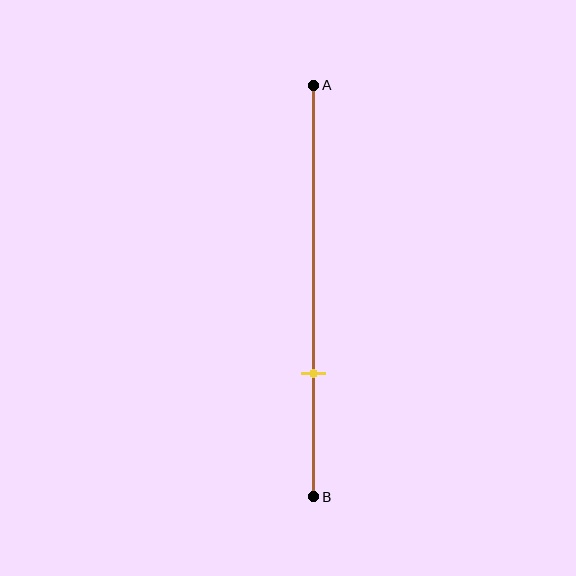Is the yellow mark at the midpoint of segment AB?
No, the mark is at about 70% from A, not at the 50% midpoint.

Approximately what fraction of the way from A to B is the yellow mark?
The yellow mark is approximately 70% of the way from A to B.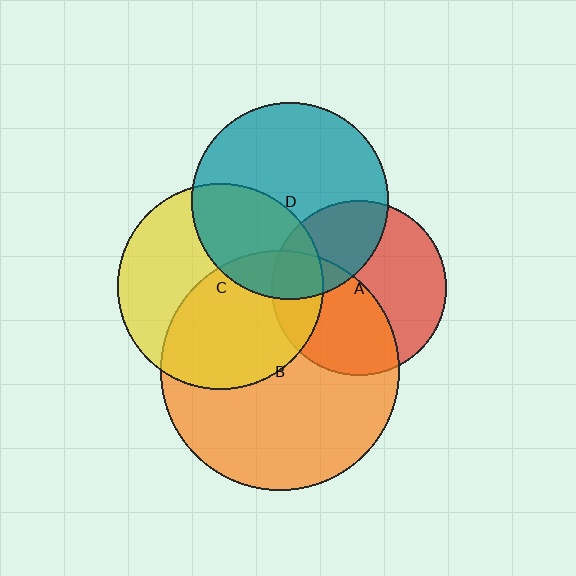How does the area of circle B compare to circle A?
Approximately 1.9 times.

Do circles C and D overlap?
Yes.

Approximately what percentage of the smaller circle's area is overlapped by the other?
Approximately 35%.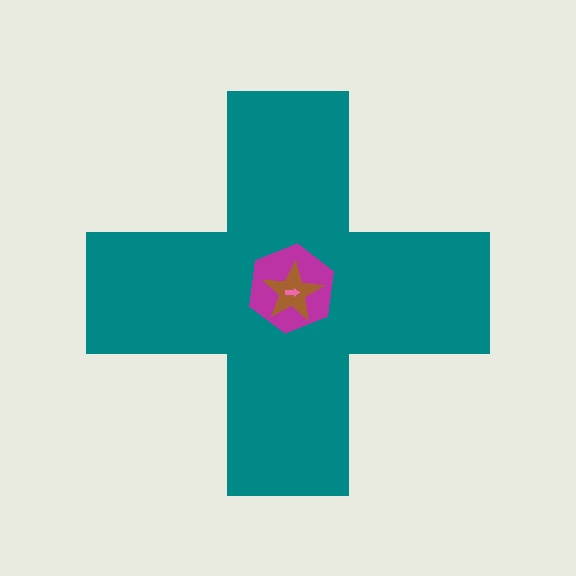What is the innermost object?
The pink arrow.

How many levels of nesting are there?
4.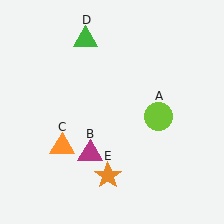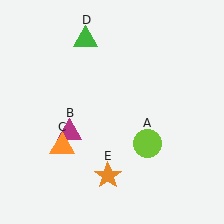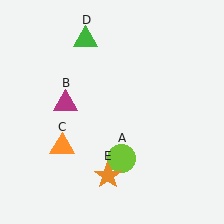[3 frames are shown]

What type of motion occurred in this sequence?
The lime circle (object A), magenta triangle (object B) rotated clockwise around the center of the scene.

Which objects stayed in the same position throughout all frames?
Orange triangle (object C) and green triangle (object D) and orange star (object E) remained stationary.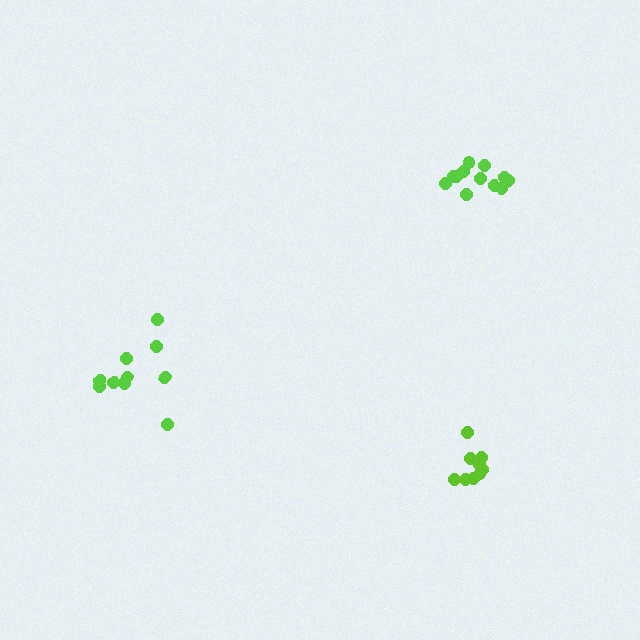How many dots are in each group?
Group 1: 10 dots, Group 2: 11 dots, Group 3: 13 dots (34 total).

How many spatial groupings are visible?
There are 3 spatial groupings.